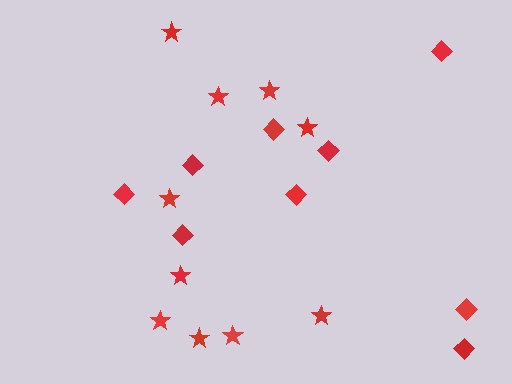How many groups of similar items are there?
There are 2 groups: one group of stars (10) and one group of diamonds (9).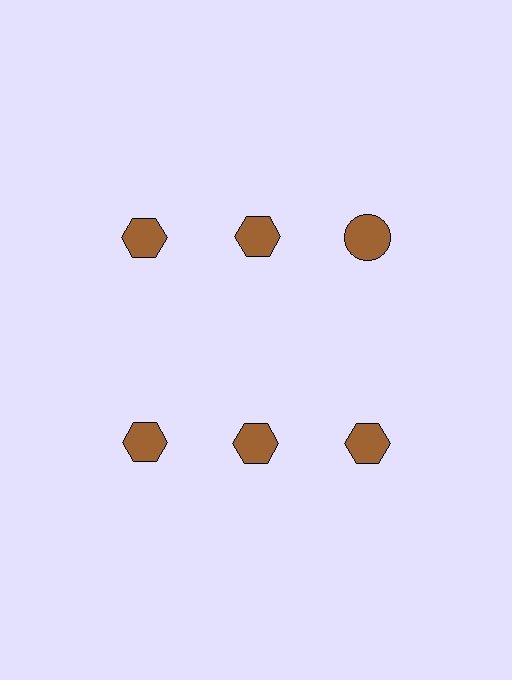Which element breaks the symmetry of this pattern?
The brown circle in the top row, center column breaks the symmetry. All other shapes are brown hexagons.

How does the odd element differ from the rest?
It has a different shape: circle instead of hexagon.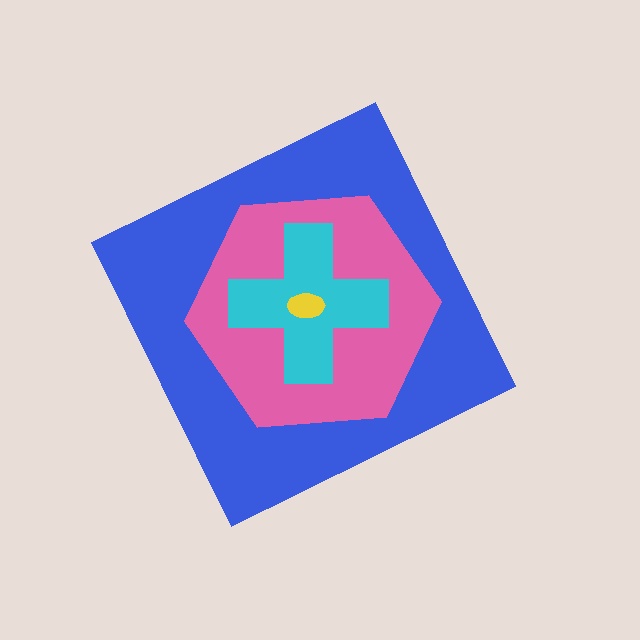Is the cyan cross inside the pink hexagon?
Yes.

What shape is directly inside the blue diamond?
The pink hexagon.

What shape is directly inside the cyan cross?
The yellow ellipse.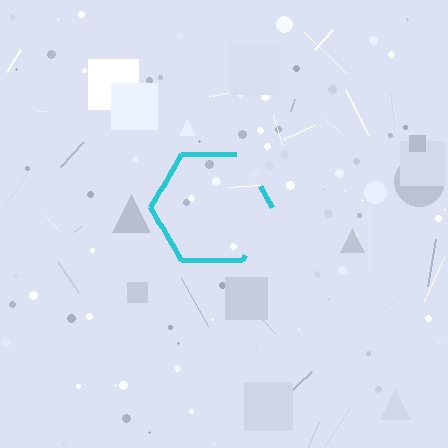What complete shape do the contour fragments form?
The contour fragments form a hexagon.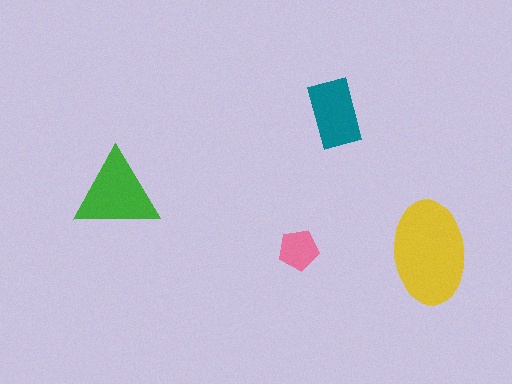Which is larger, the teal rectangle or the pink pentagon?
The teal rectangle.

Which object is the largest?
The yellow ellipse.